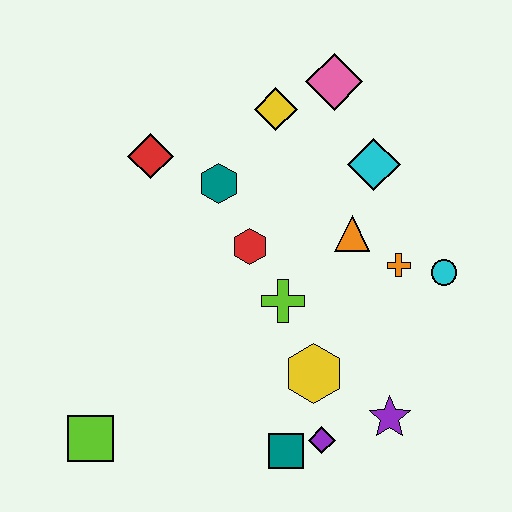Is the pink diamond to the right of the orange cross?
No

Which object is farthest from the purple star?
The red diamond is farthest from the purple star.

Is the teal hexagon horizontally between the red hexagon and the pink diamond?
No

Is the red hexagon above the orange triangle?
No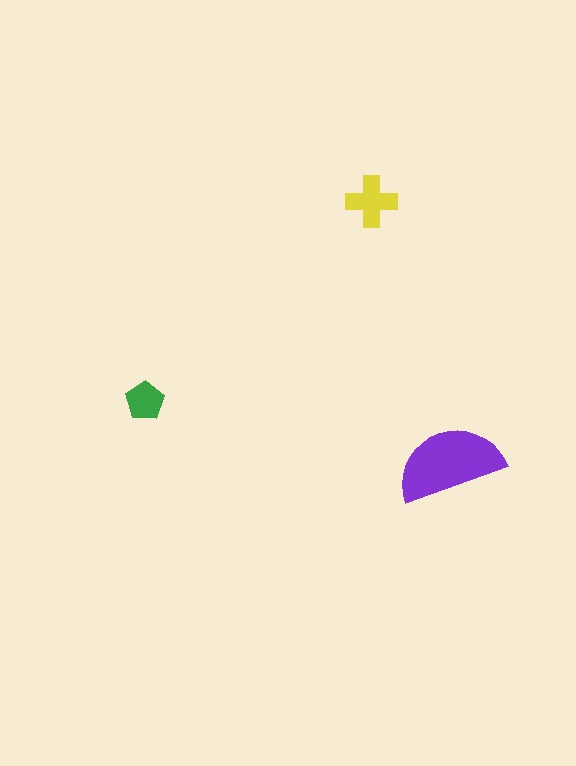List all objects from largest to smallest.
The purple semicircle, the yellow cross, the green pentagon.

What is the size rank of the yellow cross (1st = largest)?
2nd.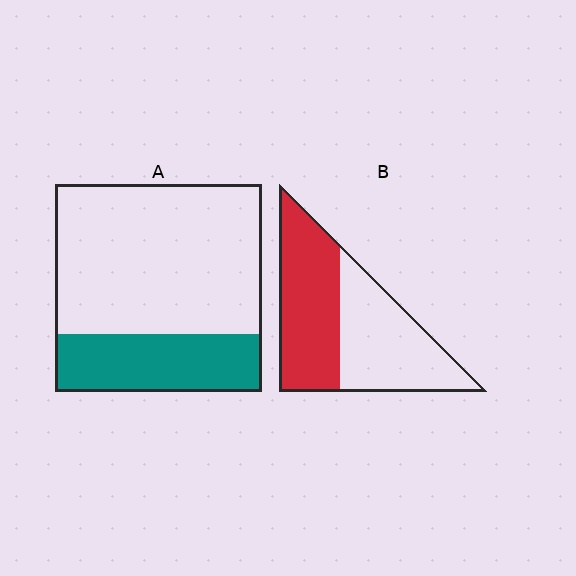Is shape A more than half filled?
No.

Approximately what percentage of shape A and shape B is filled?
A is approximately 30% and B is approximately 50%.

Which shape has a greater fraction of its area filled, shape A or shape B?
Shape B.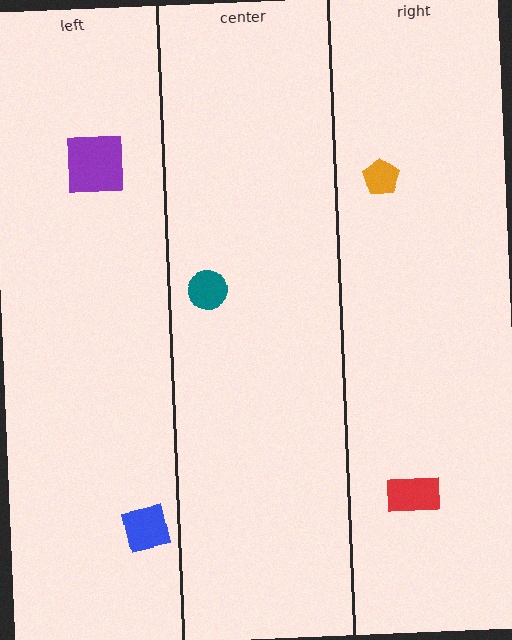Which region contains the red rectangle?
The right region.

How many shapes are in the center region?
1.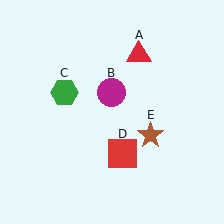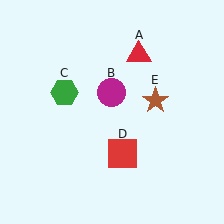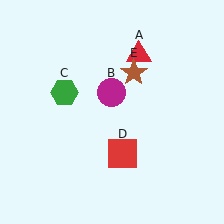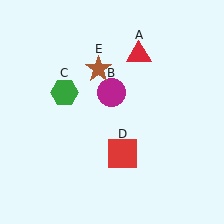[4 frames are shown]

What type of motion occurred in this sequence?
The brown star (object E) rotated counterclockwise around the center of the scene.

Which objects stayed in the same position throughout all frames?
Red triangle (object A) and magenta circle (object B) and green hexagon (object C) and red square (object D) remained stationary.